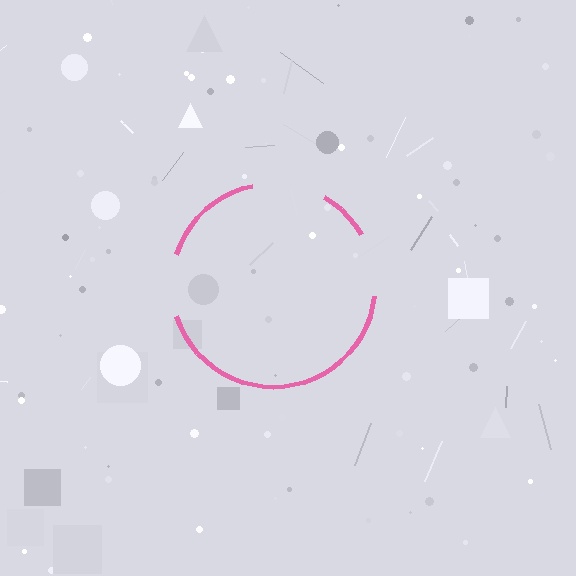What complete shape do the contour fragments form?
The contour fragments form a circle.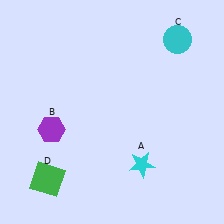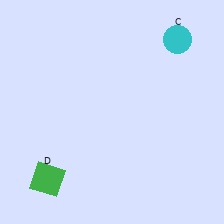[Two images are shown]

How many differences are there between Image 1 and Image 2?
There are 2 differences between the two images.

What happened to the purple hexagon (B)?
The purple hexagon (B) was removed in Image 2. It was in the bottom-left area of Image 1.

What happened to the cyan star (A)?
The cyan star (A) was removed in Image 2. It was in the bottom-right area of Image 1.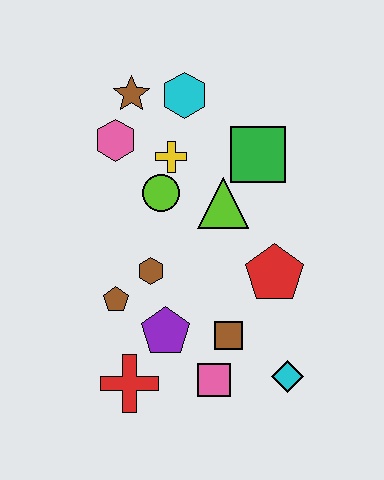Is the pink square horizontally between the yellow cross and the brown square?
Yes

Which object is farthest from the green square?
The red cross is farthest from the green square.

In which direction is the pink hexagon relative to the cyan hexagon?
The pink hexagon is to the left of the cyan hexagon.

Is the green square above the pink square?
Yes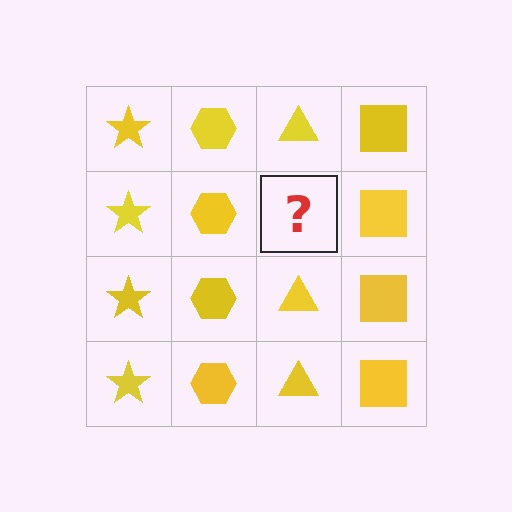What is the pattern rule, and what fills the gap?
The rule is that each column has a consistent shape. The gap should be filled with a yellow triangle.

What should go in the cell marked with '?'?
The missing cell should contain a yellow triangle.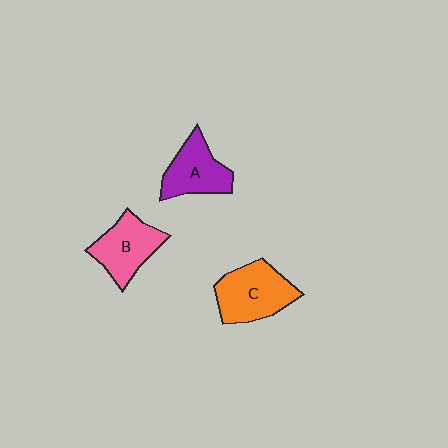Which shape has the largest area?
Shape C (orange).